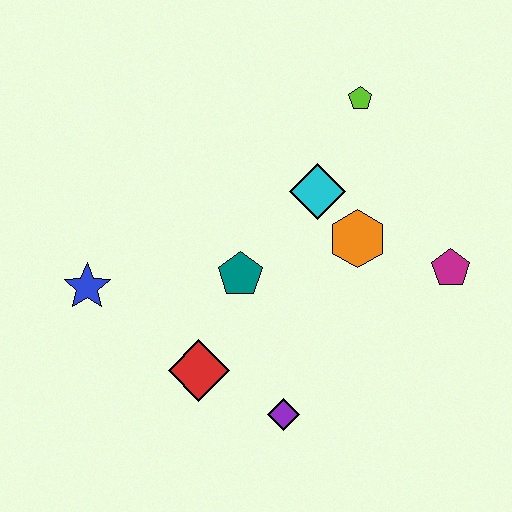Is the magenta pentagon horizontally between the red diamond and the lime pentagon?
No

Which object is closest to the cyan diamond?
The orange hexagon is closest to the cyan diamond.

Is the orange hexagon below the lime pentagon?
Yes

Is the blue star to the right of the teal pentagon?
No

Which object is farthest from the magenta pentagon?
The blue star is farthest from the magenta pentagon.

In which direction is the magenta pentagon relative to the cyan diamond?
The magenta pentagon is to the right of the cyan diamond.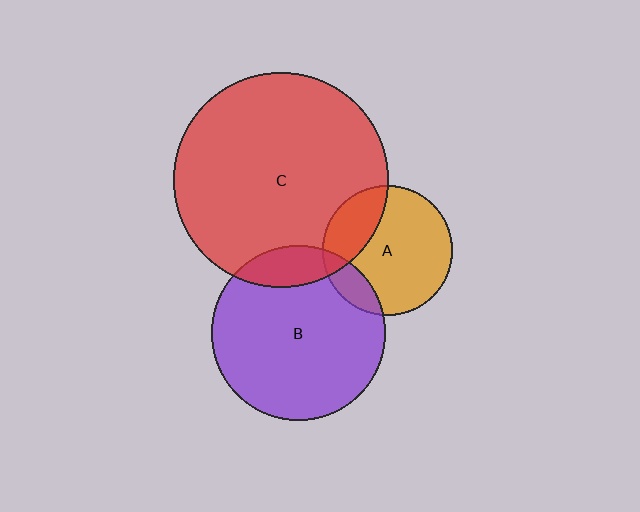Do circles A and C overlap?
Yes.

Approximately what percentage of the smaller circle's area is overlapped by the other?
Approximately 25%.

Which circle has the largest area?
Circle C (red).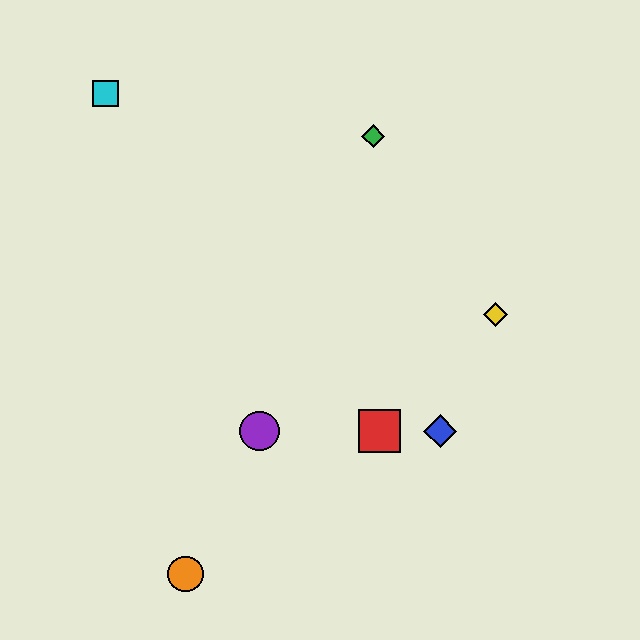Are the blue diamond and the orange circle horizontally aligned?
No, the blue diamond is at y≈431 and the orange circle is at y≈574.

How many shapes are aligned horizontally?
3 shapes (the red square, the blue diamond, the purple circle) are aligned horizontally.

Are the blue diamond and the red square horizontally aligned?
Yes, both are at y≈431.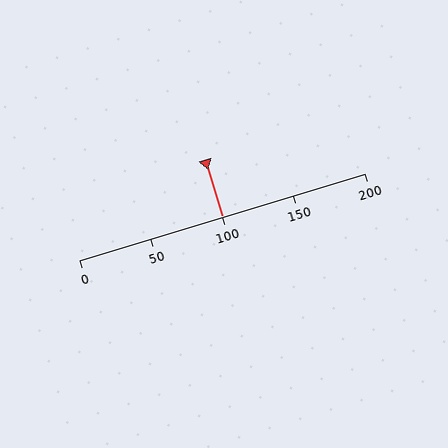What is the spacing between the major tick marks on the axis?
The major ticks are spaced 50 apart.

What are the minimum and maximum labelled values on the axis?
The axis runs from 0 to 200.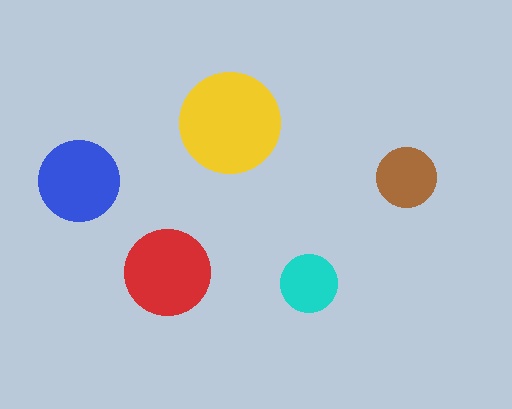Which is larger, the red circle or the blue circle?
The red one.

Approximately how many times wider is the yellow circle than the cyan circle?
About 2 times wider.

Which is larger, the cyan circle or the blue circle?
The blue one.